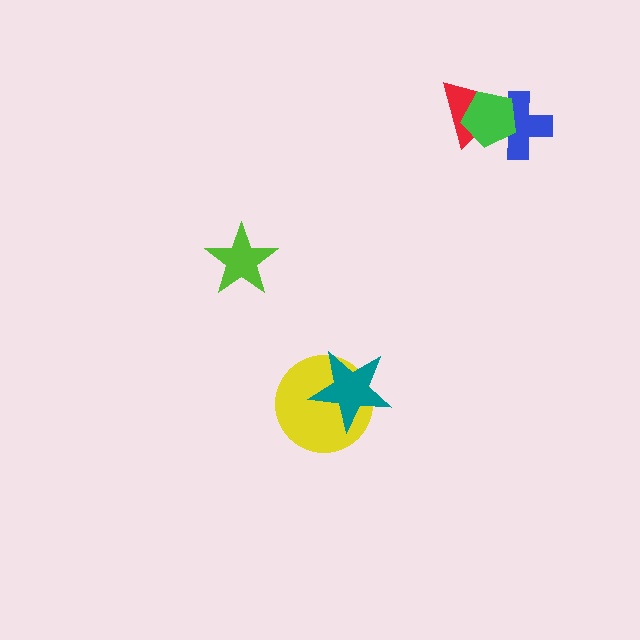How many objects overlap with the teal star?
1 object overlaps with the teal star.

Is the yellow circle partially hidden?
Yes, it is partially covered by another shape.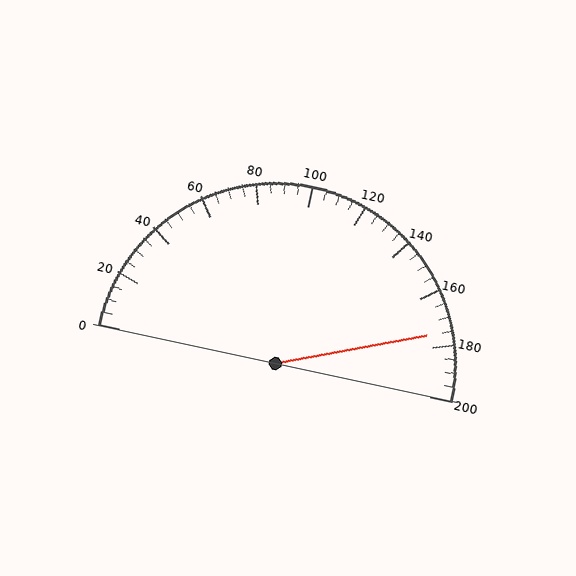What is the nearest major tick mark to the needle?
The nearest major tick mark is 180.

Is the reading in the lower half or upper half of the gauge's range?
The reading is in the upper half of the range (0 to 200).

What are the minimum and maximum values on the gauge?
The gauge ranges from 0 to 200.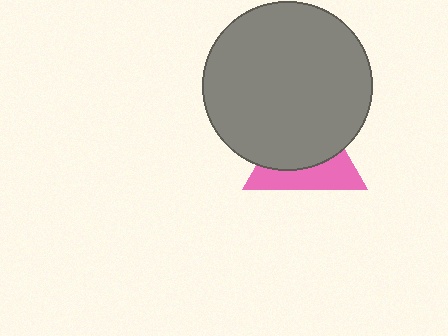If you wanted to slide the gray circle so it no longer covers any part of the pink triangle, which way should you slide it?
Slide it up — that is the most direct way to separate the two shapes.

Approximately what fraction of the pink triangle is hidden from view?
Roughly 60% of the pink triangle is hidden behind the gray circle.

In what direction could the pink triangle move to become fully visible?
The pink triangle could move down. That would shift it out from behind the gray circle entirely.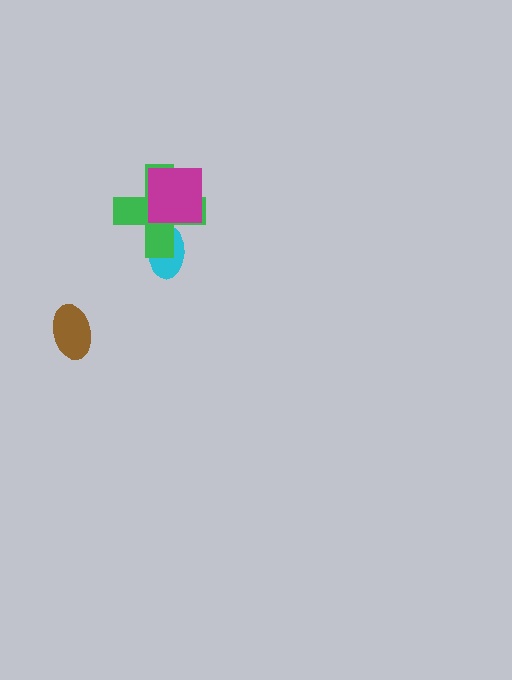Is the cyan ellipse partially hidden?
Yes, it is partially covered by another shape.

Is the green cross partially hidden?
Yes, it is partially covered by another shape.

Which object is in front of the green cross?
The magenta square is in front of the green cross.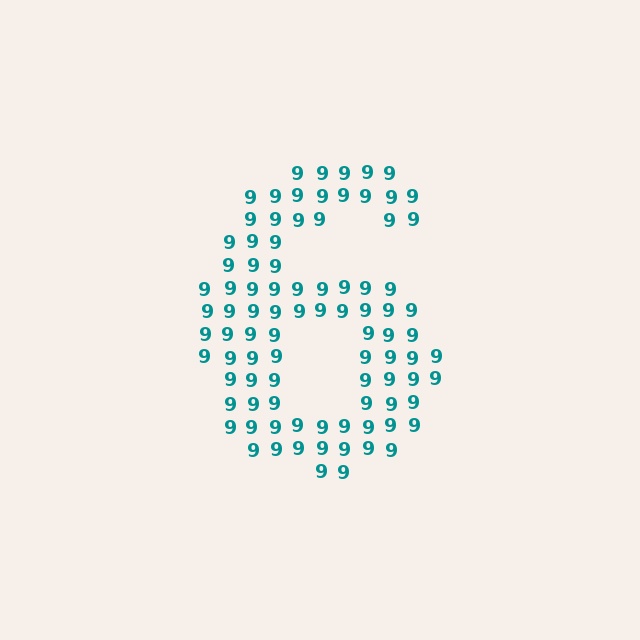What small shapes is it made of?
It is made of small digit 9's.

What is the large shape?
The large shape is the digit 6.